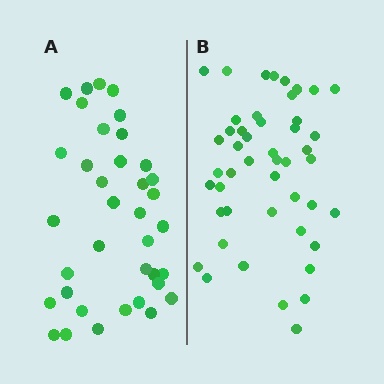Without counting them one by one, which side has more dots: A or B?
Region B (the right region) has more dots.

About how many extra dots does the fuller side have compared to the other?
Region B has roughly 10 or so more dots than region A.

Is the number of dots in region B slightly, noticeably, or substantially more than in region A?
Region B has noticeably more, but not dramatically so. The ratio is roughly 1.3 to 1.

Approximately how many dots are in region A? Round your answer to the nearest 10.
About 40 dots. (The exact count is 37, which rounds to 40.)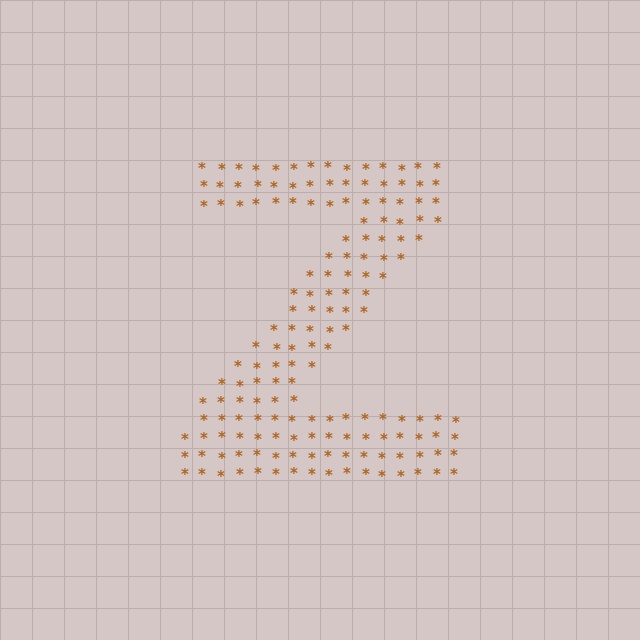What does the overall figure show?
The overall figure shows the letter Z.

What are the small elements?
The small elements are asterisks.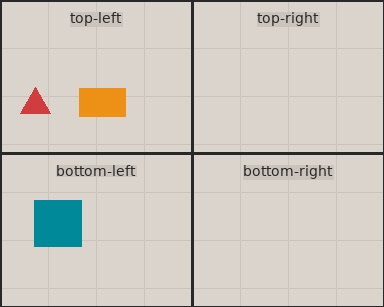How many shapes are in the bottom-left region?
1.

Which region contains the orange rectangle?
The top-left region.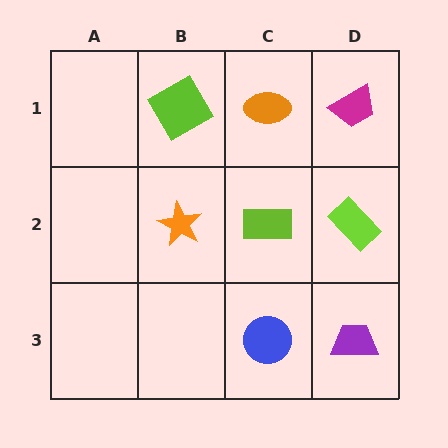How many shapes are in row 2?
3 shapes.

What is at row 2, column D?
A lime rectangle.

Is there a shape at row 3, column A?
No, that cell is empty.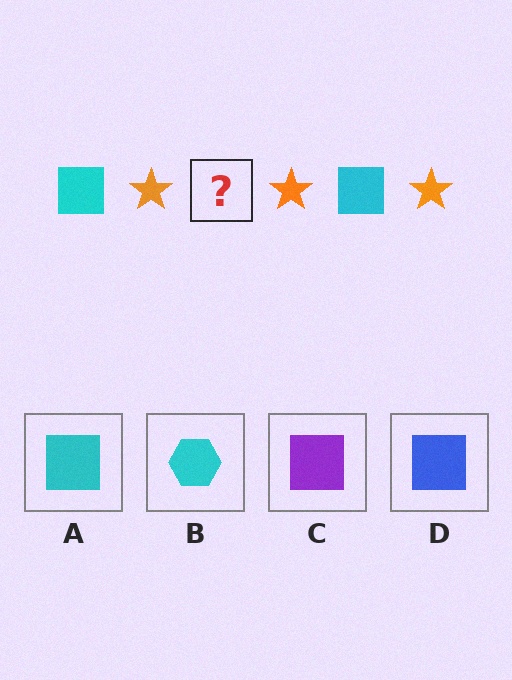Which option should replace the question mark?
Option A.